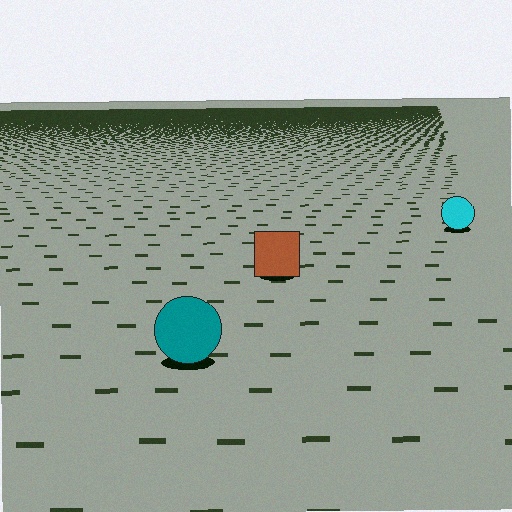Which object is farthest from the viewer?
The cyan circle is farthest from the viewer. It appears smaller and the ground texture around it is denser.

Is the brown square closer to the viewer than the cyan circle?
Yes. The brown square is closer — you can tell from the texture gradient: the ground texture is coarser near it.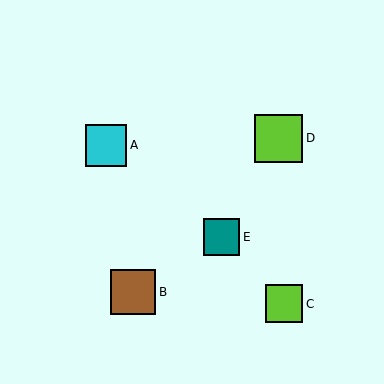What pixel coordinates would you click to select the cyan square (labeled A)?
Click at (106, 145) to select the cyan square A.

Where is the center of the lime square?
The center of the lime square is at (284, 304).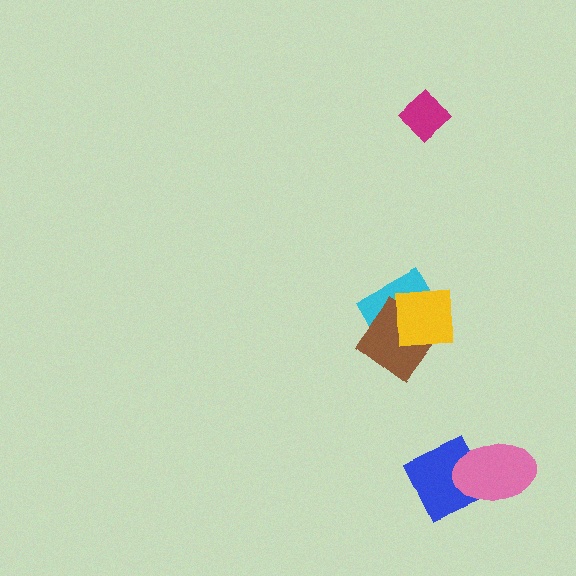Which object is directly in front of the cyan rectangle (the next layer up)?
The brown diamond is directly in front of the cyan rectangle.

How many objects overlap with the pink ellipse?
1 object overlaps with the pink ellipse.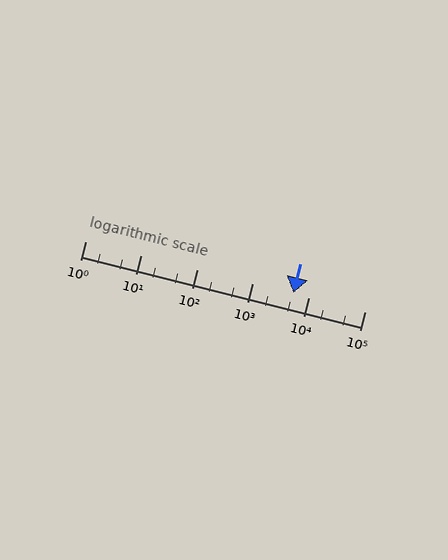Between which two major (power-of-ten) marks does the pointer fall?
The pointer is between 1000 and 10000.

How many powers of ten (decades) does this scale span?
The scale spans 5 decades, from 1 to 100000.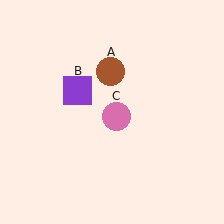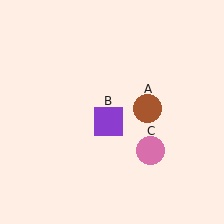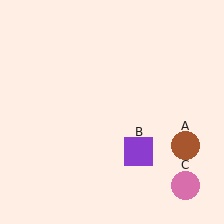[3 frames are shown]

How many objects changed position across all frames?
3 objects changed position: brown circle (object A), purple square (object B), pink circle (object C).